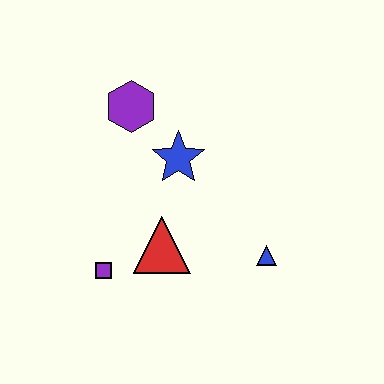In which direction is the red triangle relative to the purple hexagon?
The red triangle is below the purple hexagon.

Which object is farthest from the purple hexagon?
The blue triangle is farthest from the purple hexagon.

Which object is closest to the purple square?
The red triangle is closest to the purple square.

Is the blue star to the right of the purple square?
Yes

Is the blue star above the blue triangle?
Yes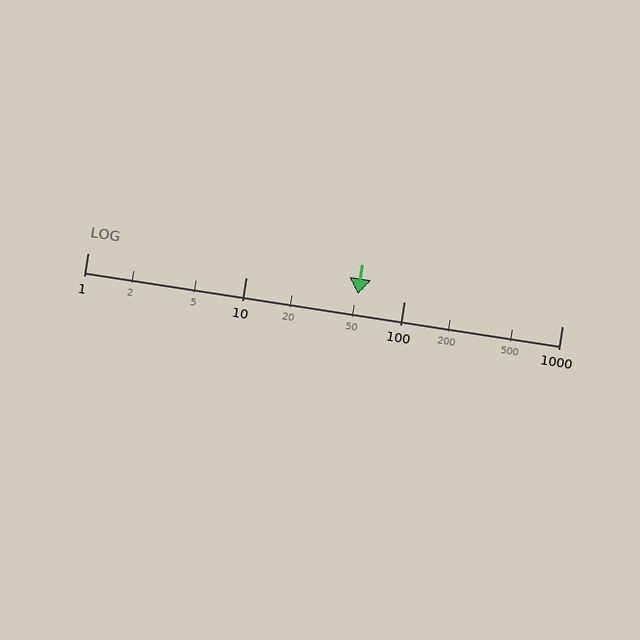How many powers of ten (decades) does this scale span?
The scale spans 3 decades, from 1 to 1000.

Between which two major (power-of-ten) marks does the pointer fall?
The pointer is between 10 and 100.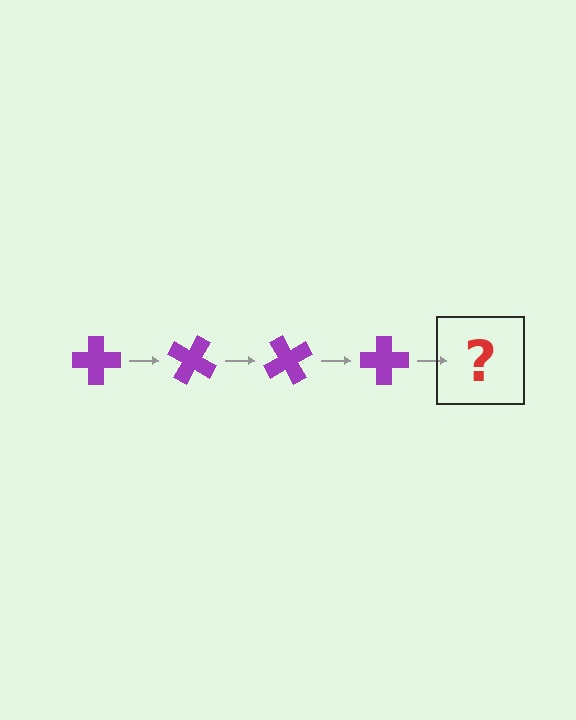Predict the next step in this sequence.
The next step is a purple cross rotated 120 degrees.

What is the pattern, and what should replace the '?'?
The pattern is that the cross rotates 30 degrees each step. The '?' should be a purple cross rotated 120 degrees.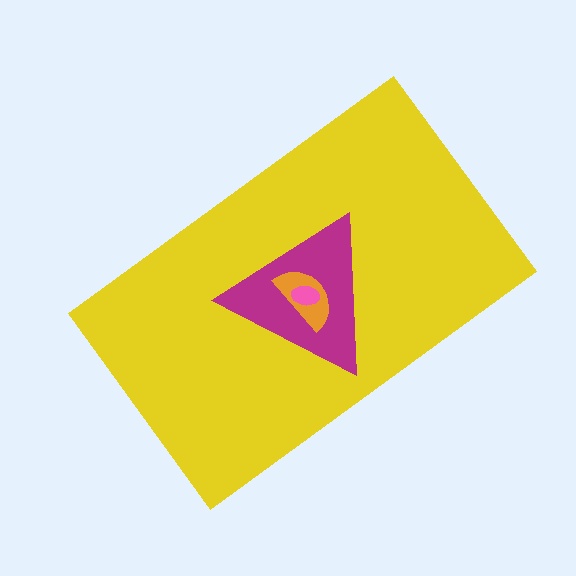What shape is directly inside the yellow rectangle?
The magenta triangle.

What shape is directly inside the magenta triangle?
The orange semicircle.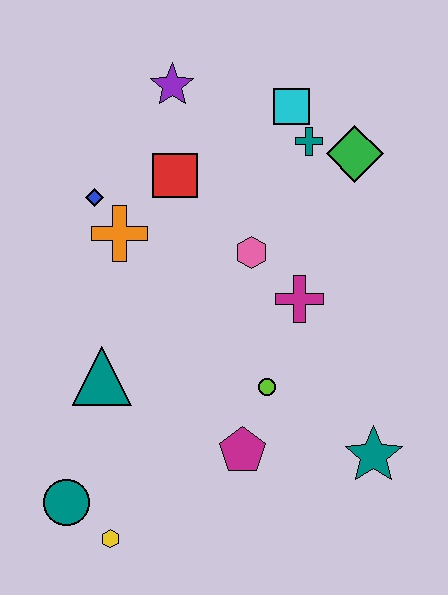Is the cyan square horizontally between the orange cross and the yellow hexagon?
No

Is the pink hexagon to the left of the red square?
No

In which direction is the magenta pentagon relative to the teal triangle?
The magenta pentagon is to the right of the teal triangle.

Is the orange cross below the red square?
Yes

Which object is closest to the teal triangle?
The teal circle is closest to the teal triangle.